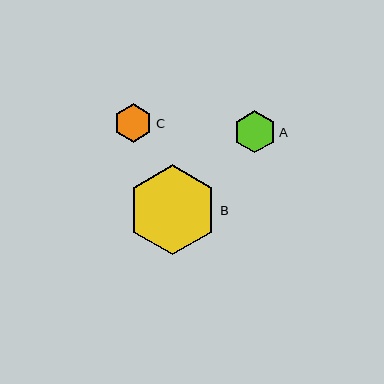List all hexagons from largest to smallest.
From largest to smallest: B, A, C.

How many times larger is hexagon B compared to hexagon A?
Hexagon B is approximately 2.1 times the size of hexagon A.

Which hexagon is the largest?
Hexagon B is the largest with a size of approximately 90 pixels.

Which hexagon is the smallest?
Hexagon C is the smallest with a size of approximately 39 pixels.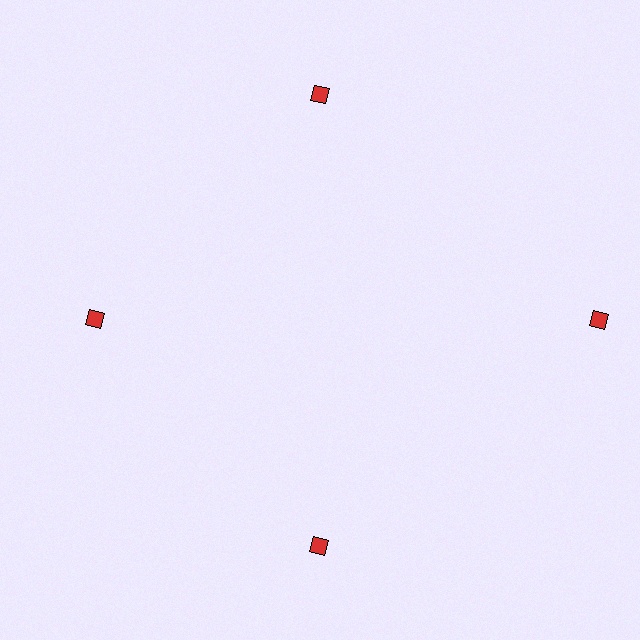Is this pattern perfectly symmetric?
No. The 4 red diamonds are arranged in a ring, but one element near the 3 o'clock position is pushed outward from the center, breaking the 4-fold rotational symmetry.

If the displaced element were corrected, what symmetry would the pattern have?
It would have 4-fold rotational symmetry — the pattern would map onto itself every 90 degrees.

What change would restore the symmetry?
The symmetry would be restored by moving it inward, back onto the ring so that all 4 diamonds sit at equal angles and equal distance from the center.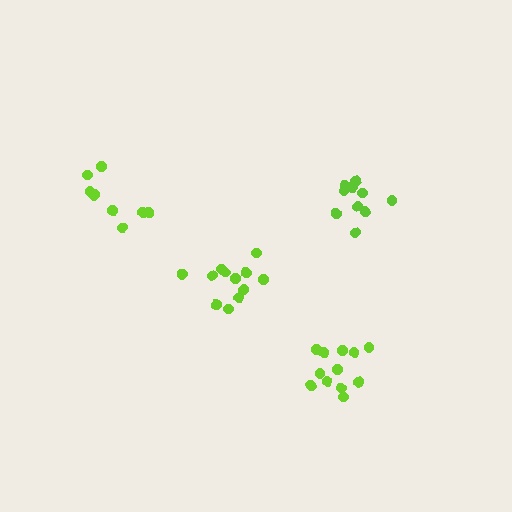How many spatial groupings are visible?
There are 4 spatial groupings.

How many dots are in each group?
Group 1: 11 dots, Group 2: 12 dots, Group 3: 12 dots, Group 4: 8 dots (43 total).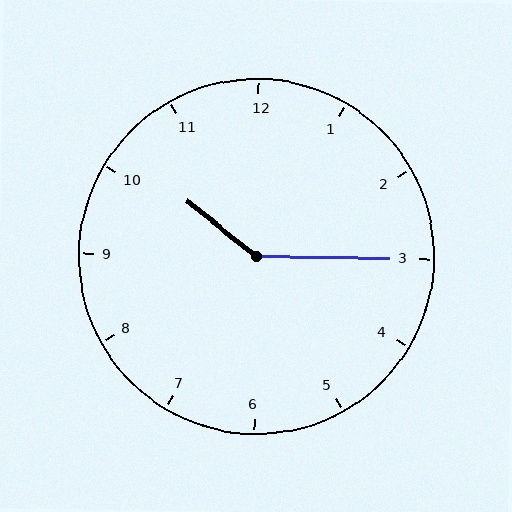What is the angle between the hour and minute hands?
Approximately 142 degrees.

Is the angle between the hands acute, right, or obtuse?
It is obtuse.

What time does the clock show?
10:15.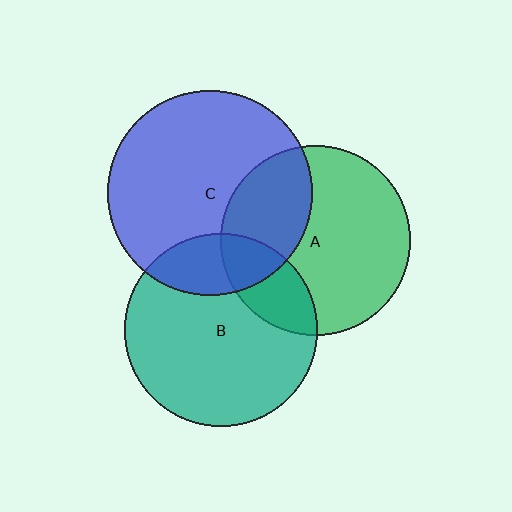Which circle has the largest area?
Circle C (blue).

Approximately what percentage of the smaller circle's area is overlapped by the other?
Approximately 20%.